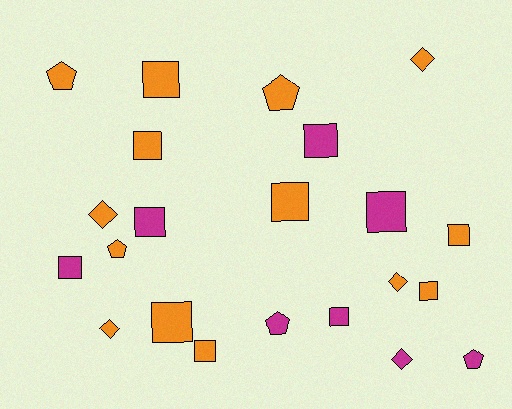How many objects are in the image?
There are 22 objects.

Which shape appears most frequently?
Square, with 12 objects.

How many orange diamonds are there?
There are 4 orange diamonds.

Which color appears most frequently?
Orange, with 14 objects.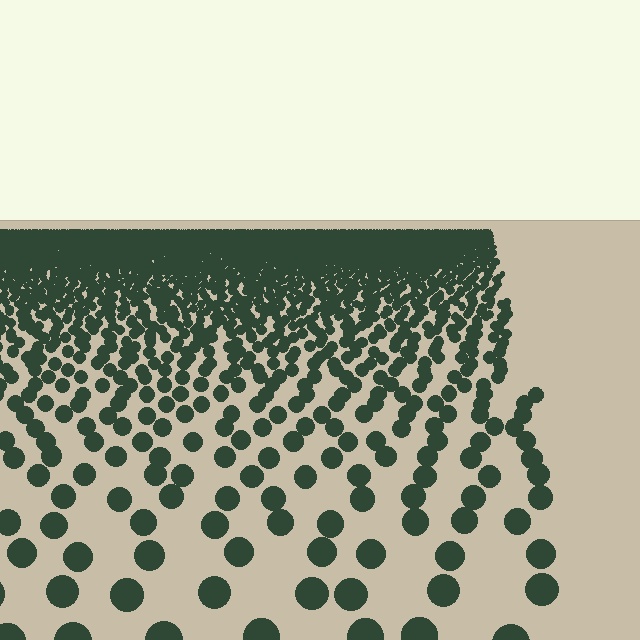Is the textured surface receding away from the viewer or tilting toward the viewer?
The surface is receding away from the viewer. Texture elements get smaller and denser toward the top.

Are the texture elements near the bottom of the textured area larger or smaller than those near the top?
Larger. Near the bottom, elements are closer to the viewer and appear at a bigger on-screen size.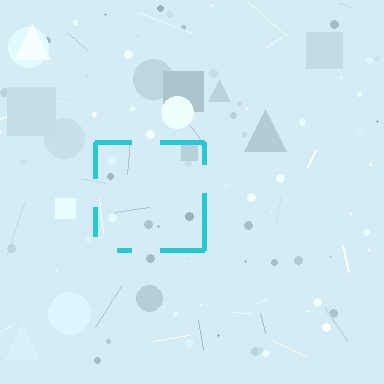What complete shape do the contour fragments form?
The contour fragments form a square.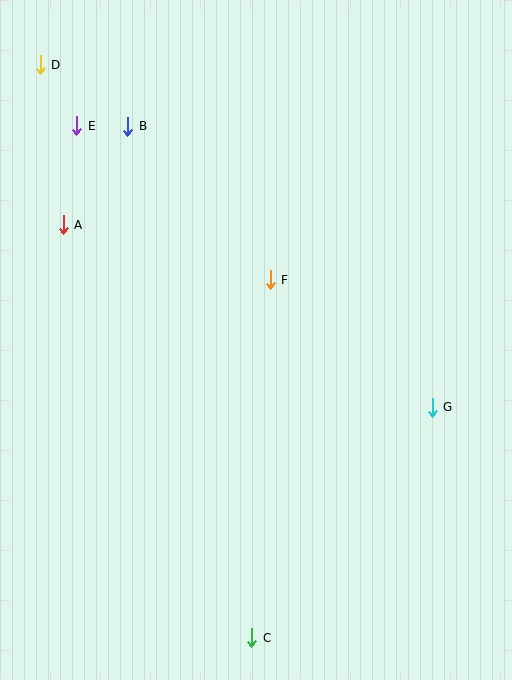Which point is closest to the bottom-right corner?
Point C is closest to the bottom-right corner.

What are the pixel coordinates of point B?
Point B is at (127, 126).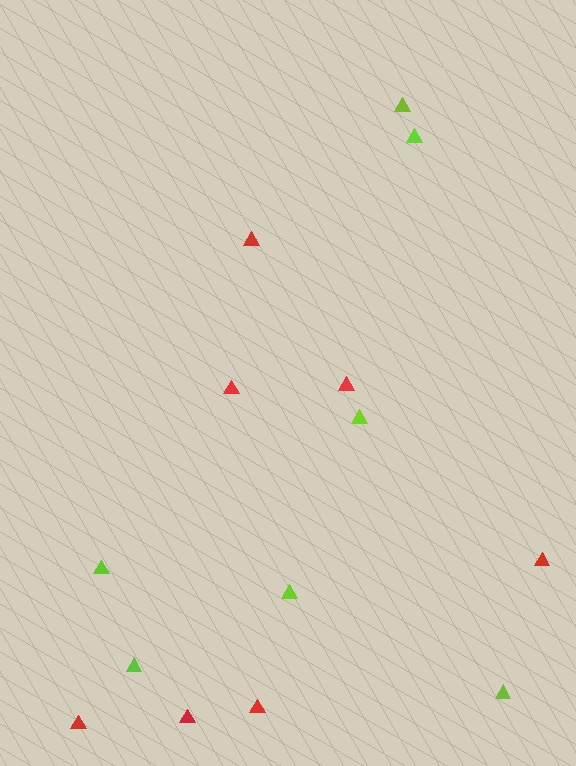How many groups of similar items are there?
There are 2 groups: one group of lime triangles (7) and one group of red triangles (7).